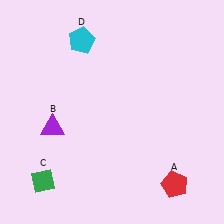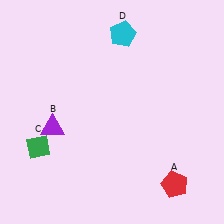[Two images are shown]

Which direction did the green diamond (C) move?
The green diamond (C) moved up.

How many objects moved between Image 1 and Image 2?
2 objects moved between the two images.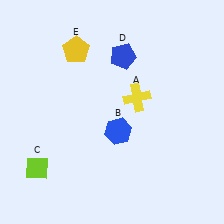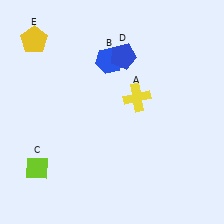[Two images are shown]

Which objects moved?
The objects that moved are: the blue hexagon (B), the yellow pentagon (E).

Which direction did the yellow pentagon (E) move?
The yellow pentagon (E) moved left.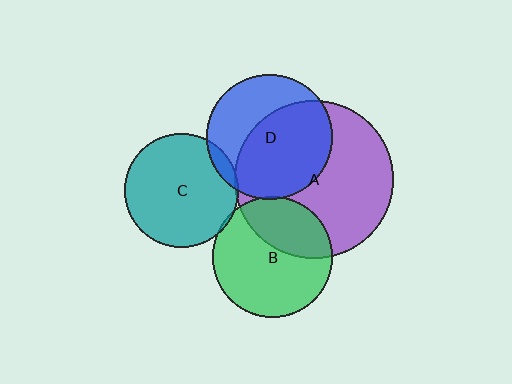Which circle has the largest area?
Circle A (purple).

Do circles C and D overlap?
Yes.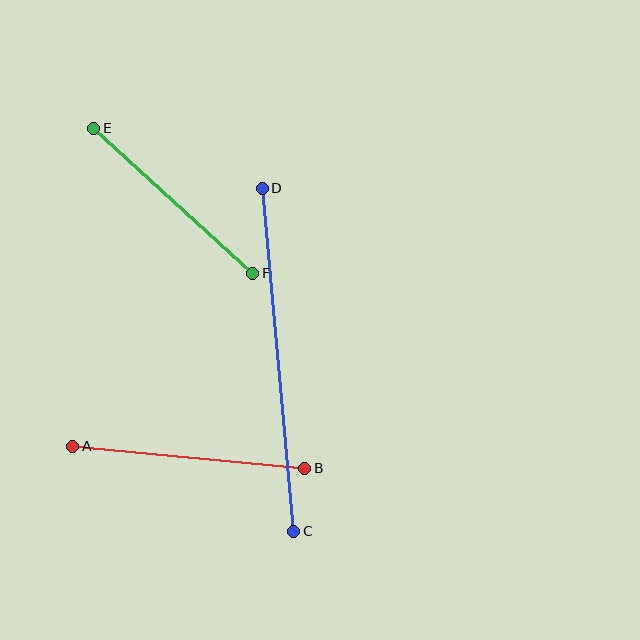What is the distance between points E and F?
The distance is approximately 215 pixels.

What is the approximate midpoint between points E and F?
The midpoint is at approximately (173, 201) pixels.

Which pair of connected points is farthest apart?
Points C and D are farthest apart.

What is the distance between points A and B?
The distance is approximately 233 pixels.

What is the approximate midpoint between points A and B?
The midpoint is at approximately (189, 457) pixels.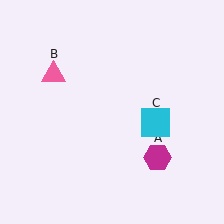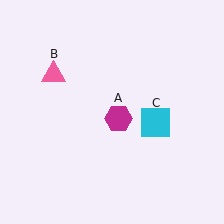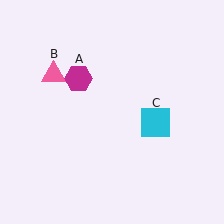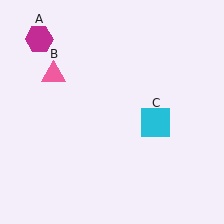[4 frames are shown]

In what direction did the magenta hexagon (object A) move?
The magenta hexagon (object A) moved up and to the left.